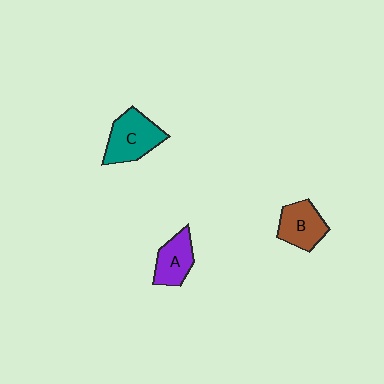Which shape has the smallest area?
Shape A (purple).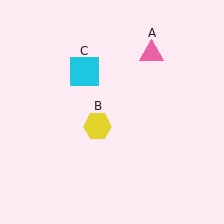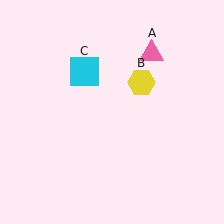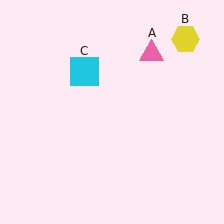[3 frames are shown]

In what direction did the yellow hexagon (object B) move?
The yellow hexagon (object B) moved up and to the right.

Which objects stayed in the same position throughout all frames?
Pink triangle (object A) and cyan square (object C) remained stationary.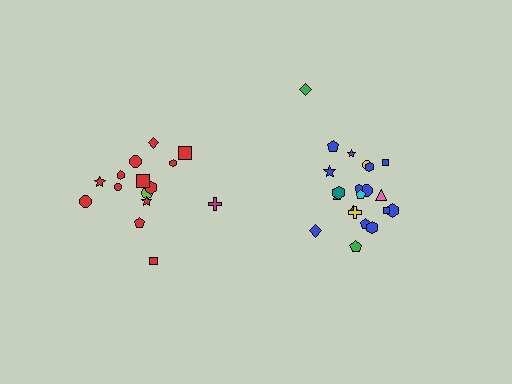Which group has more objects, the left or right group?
The right group.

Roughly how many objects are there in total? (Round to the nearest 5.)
Roughly 35 objects in total.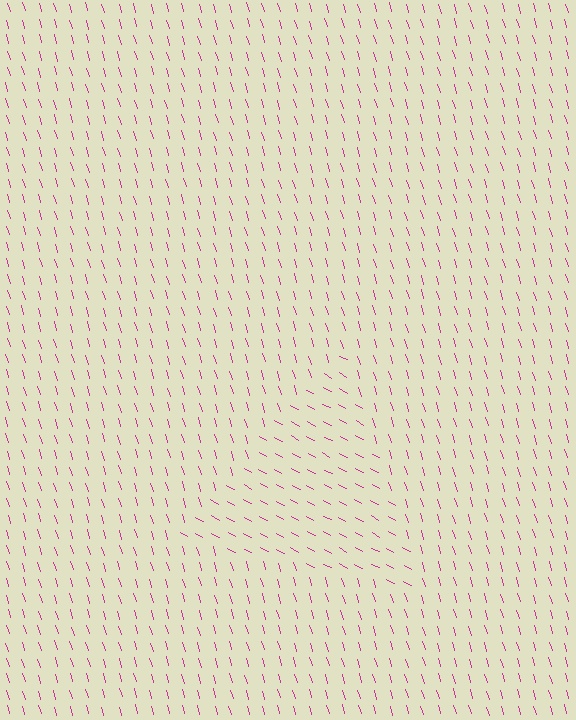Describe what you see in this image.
The image is filled with small magenta line segments. A triangle region in the image has lines oriented differently from the surrounding lines, creating a visible texture boundary.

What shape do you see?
I see a triangle.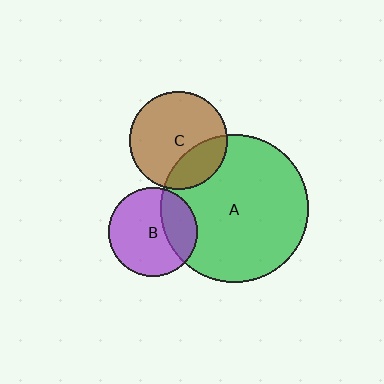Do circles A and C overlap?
Yes.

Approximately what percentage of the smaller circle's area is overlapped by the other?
Approximately 25%.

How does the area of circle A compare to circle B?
Approximately 2.8 times.